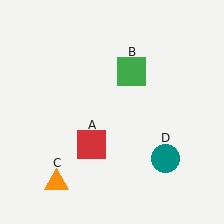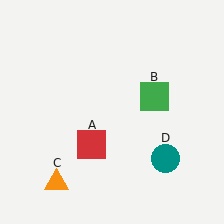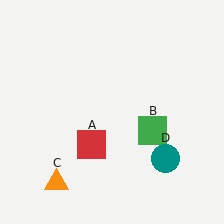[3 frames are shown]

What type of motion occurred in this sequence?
The green square (object B) rotated clockwise around the center of the scene.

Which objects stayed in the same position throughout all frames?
Red square (object A) and orange triangle (object C) and teal circle (object D) remained stationary.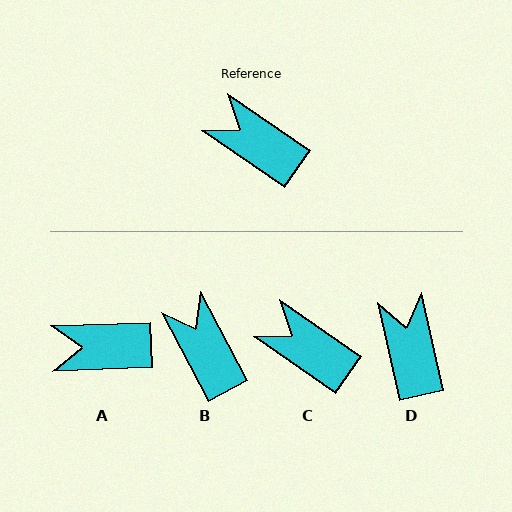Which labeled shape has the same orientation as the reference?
C.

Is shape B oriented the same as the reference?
No, it is off by about 27 degrees.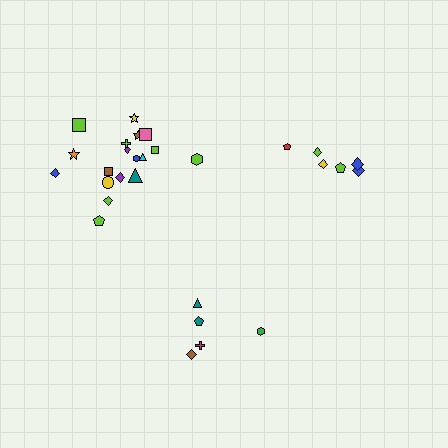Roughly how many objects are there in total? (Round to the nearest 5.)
Roughly 30 objects in total.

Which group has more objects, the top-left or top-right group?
The top-left group.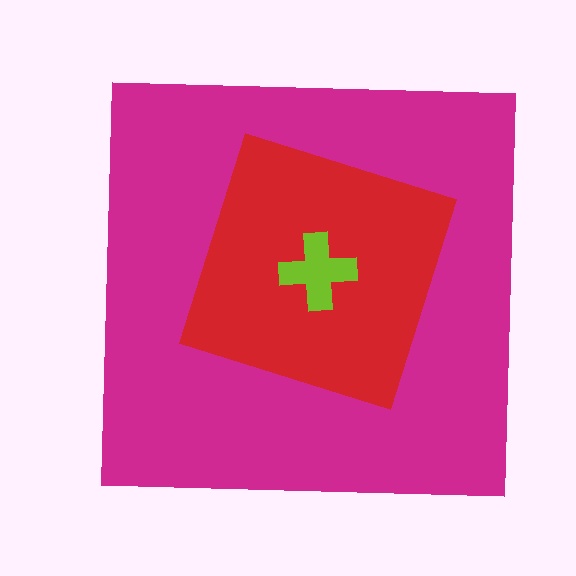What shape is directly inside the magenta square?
The red diamond.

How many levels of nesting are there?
3.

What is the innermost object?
The lime cross.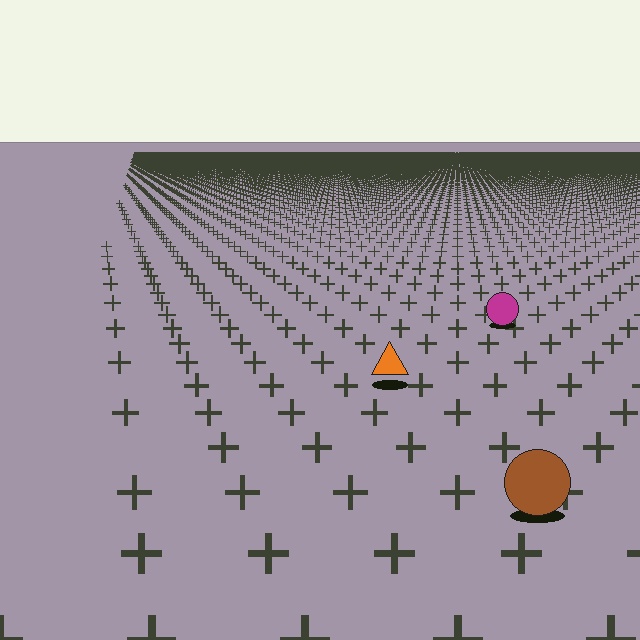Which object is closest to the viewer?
The brown circle is closest. The texture marks near it are larger and more spread out.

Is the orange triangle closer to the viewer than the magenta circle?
Yes. The orange triangle is closer — you can tell from the texture gradient: the ground texture is coarser near it.